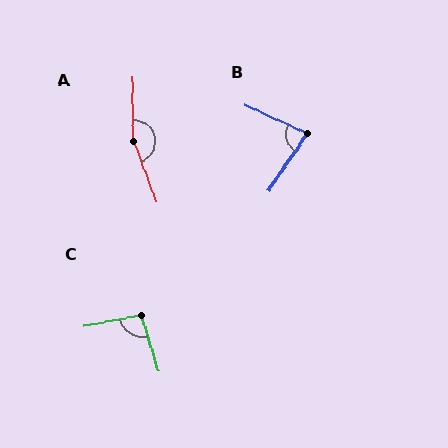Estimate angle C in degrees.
Approximately 96 degrees.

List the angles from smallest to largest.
B (80°), C (96°), A (160°).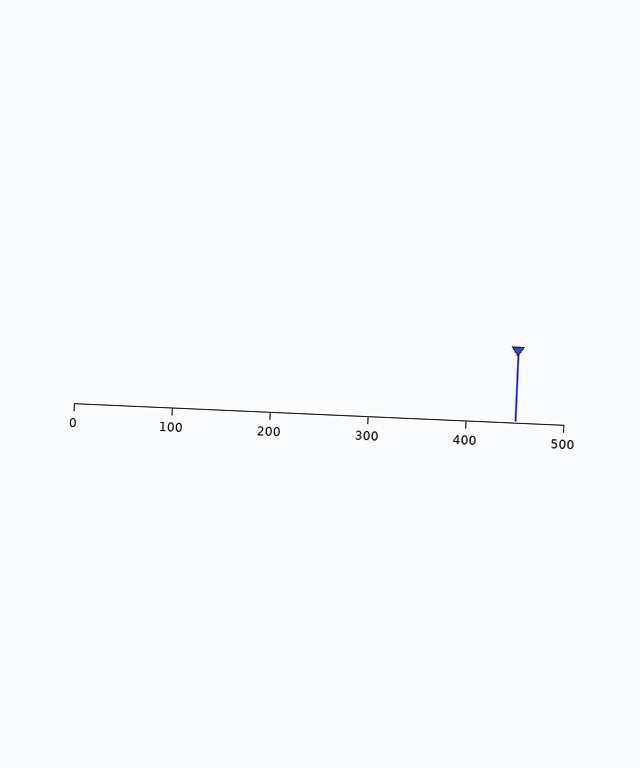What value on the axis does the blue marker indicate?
The marker indicates approximately 450.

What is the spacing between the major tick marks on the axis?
The major ticks are spaced 100 apart.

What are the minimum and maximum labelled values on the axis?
The axis runs from 0 to 500.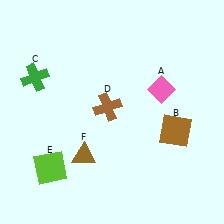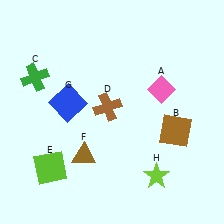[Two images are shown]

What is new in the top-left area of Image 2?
A blue square (G) was added in the top-left area of Image 2.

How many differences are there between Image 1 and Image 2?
There are 2 differences between the two images.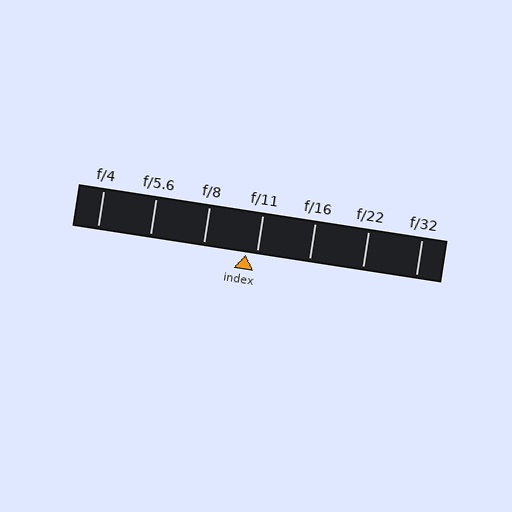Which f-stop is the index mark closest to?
The index mark is closest to f/11.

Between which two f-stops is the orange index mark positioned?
The index mark is between f/8 and f/11.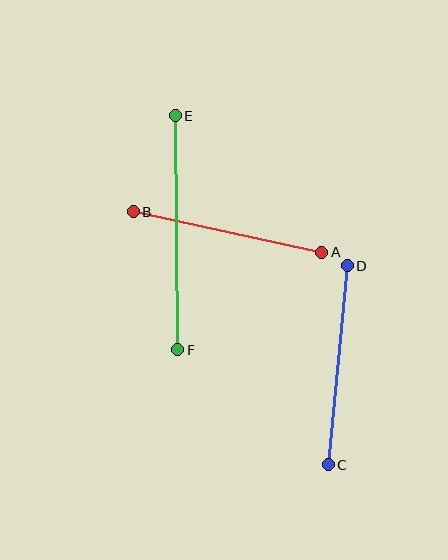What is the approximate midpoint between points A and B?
The midpoint is at approximately (228, 232) pixels.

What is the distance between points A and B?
The distance is approximately 193 pixels.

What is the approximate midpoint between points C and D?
The midpoint is at approximately (338, 365) pixels.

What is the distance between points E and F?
The distance is approximately 234 pixels.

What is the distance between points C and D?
The distance is approximately 200 pixels.